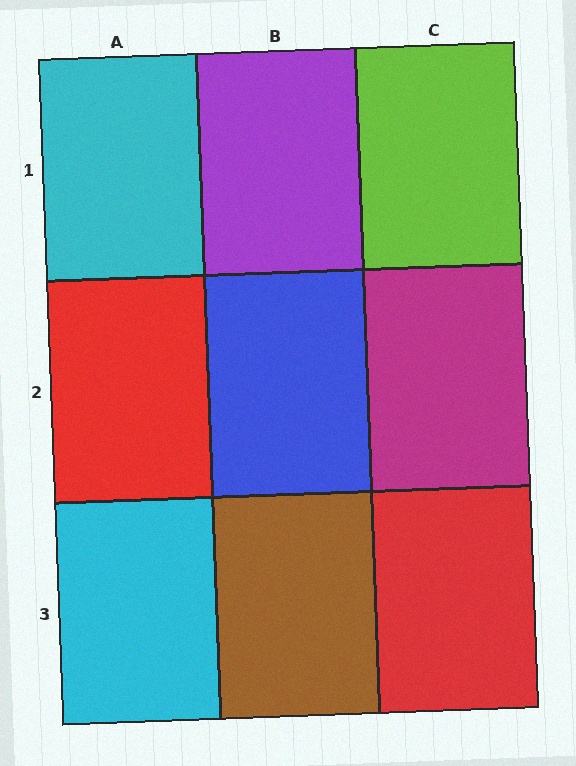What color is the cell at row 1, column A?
Cyan.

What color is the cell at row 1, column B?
Purple.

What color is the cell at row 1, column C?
Lime.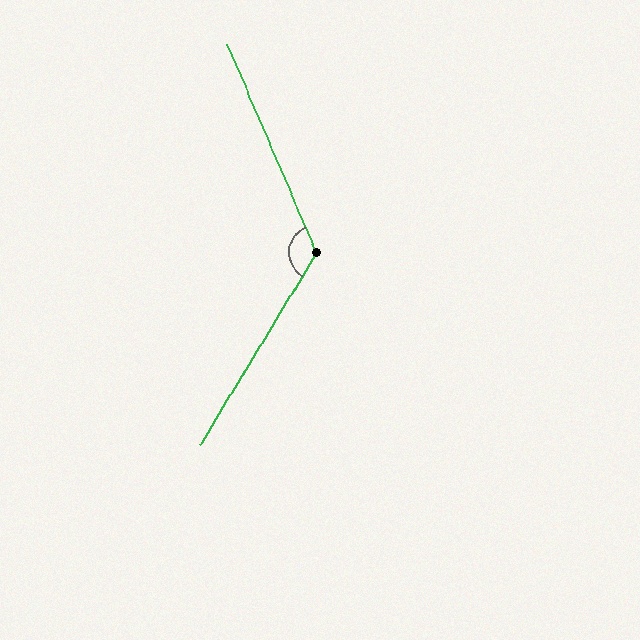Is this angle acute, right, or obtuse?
It is obtuse.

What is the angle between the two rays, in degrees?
Approximately 126 degrees.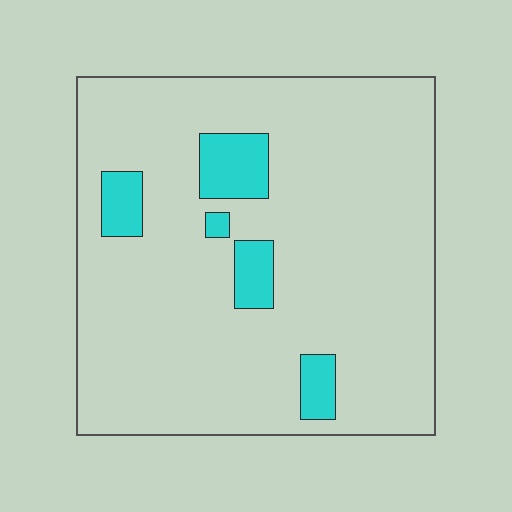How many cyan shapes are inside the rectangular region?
5.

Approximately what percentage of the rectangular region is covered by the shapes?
Approximately 10%.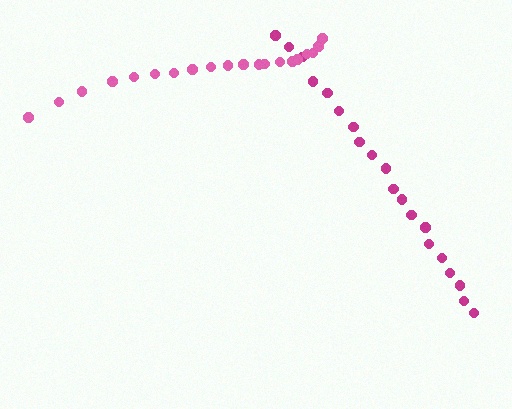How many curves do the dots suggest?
There are 2 distinct paths.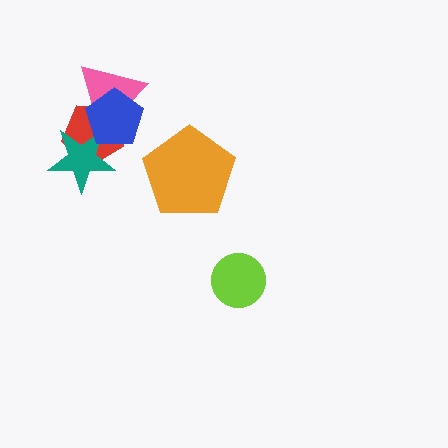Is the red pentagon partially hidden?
Yes, it is partially covered by another shape.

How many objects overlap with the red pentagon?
3 objects overlap with the red pentagon.